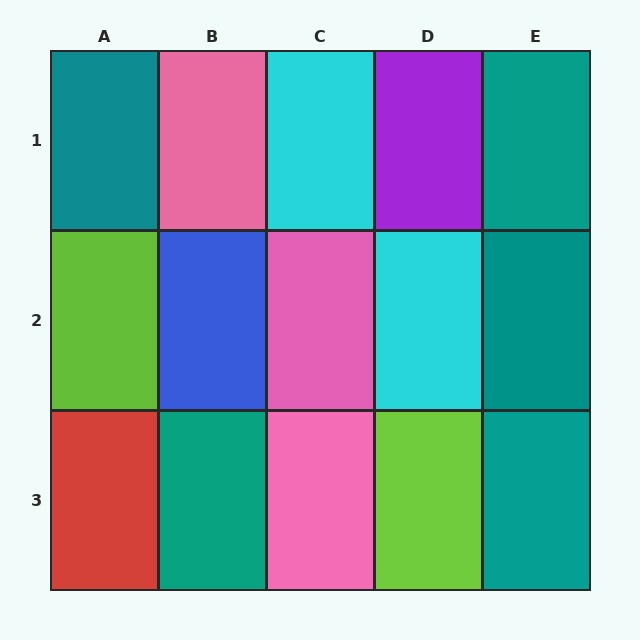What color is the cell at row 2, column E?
Teal.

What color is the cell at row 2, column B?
Blue.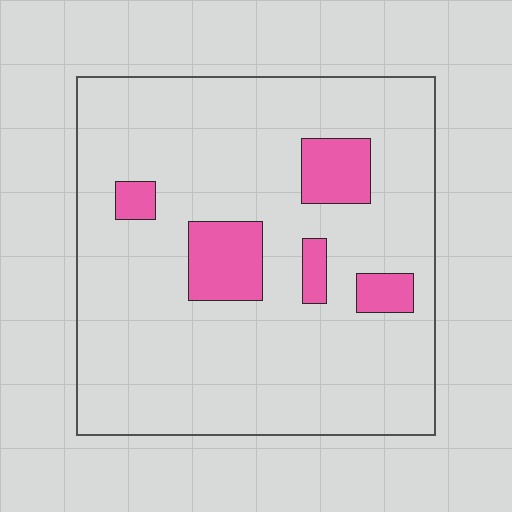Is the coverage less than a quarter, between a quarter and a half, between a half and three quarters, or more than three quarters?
Less than a quarter.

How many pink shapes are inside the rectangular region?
5.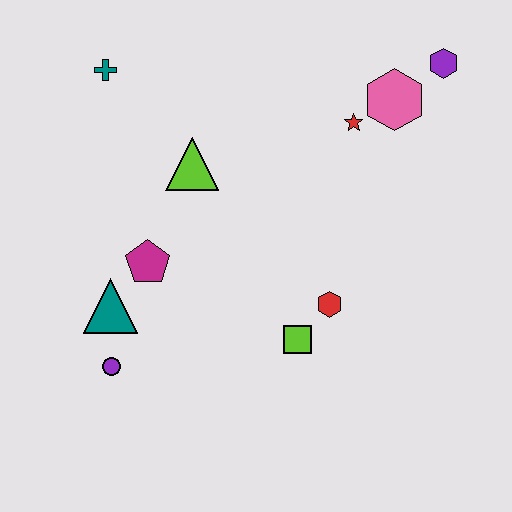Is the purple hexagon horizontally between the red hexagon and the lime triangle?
No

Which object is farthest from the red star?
The purple circle is farthest from the red star.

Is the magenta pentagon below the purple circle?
No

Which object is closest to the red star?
The pink hexagon is closest to the red star.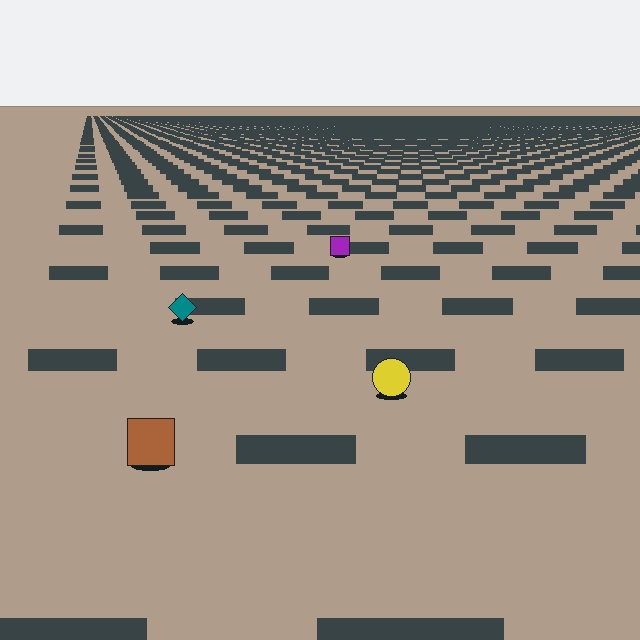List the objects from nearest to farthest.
From nearest to farthest: the brown square, the yellow circle, the teal diamond, the purple square.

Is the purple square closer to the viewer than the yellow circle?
No. The yellow circle is closer — you can tell from the texture gradient: the ground texture is coarser near it.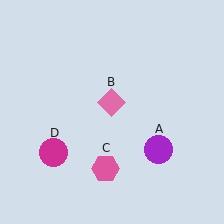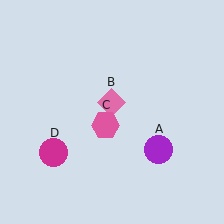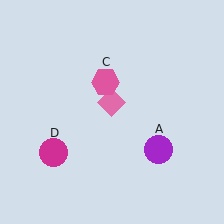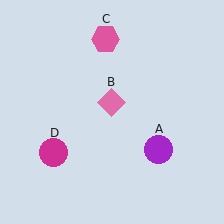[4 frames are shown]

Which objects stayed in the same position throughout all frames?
Purple circle (object A) and pink diamond (object B) and magenta circle (object D) remained stationary.